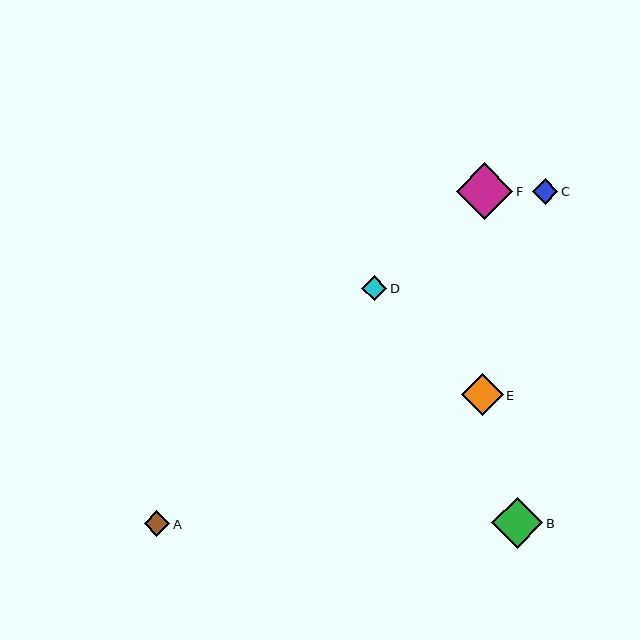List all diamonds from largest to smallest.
From largest to smallest: F, B, E, A, C, D.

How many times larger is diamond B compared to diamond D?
Diamond B is approximately 2.0 times the size of diamond D.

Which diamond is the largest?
Diamond F is the largest with a size of approximately 57 pixels.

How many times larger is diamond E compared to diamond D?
Diamond E is approximately 1.7 times the size of diamond D.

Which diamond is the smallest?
Diamond D is the smallest with a size of approximately 25 pixels.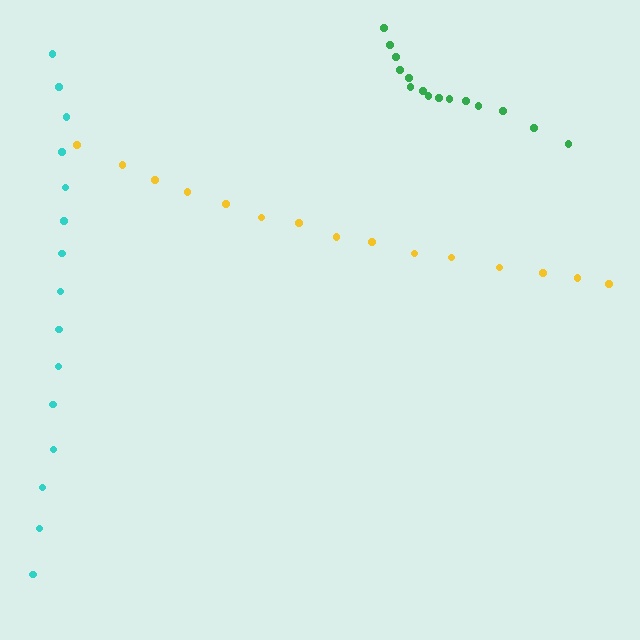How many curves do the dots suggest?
There are 3 distinct paths.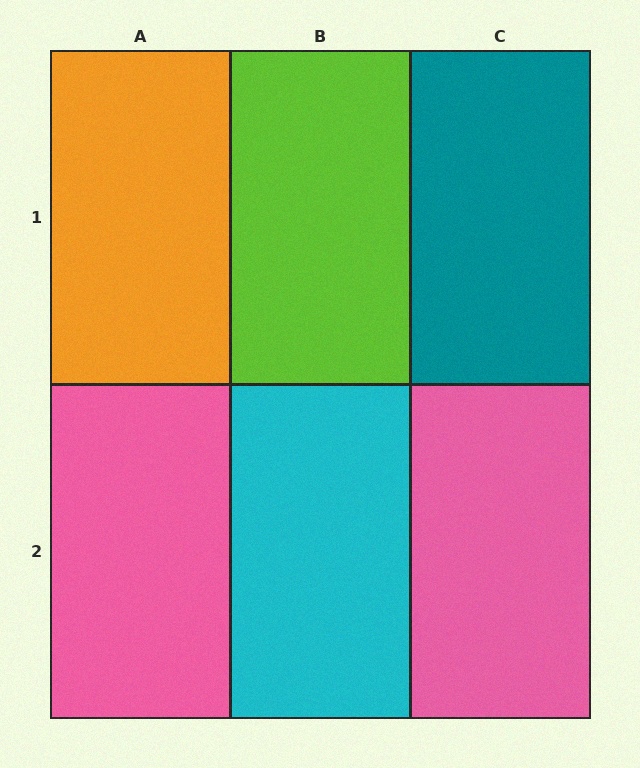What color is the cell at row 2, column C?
Pink.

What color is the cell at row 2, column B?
Cyan.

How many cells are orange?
1 cell is orange.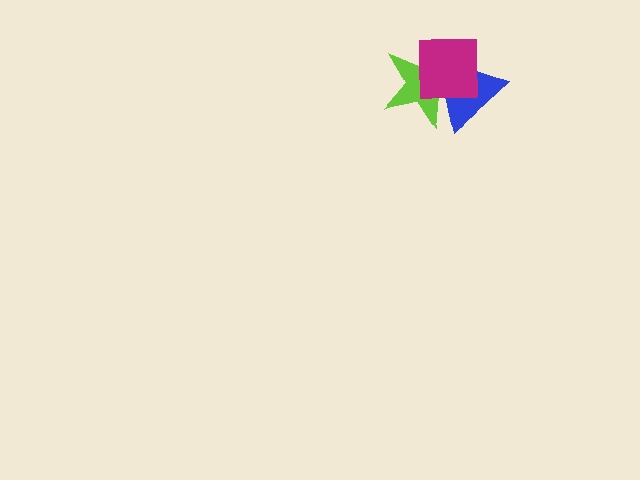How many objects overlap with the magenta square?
2 objects overlap with the magenta square.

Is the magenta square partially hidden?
No, no other shape covers it.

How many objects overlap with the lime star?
2 objects overlap with the lime star.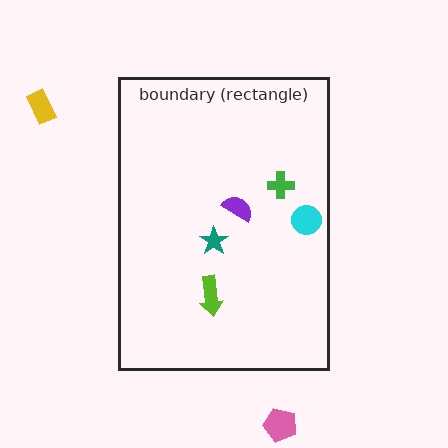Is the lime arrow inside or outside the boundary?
Inside.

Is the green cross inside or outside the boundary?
Inside.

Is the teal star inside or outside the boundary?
Inside.